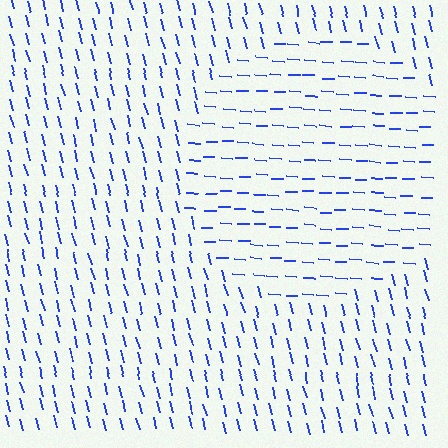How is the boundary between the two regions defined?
The boundary is defined purely by a change in line orientation (approximately 72 degrees difference). All lines are the same color and thickness.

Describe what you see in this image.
The image is filled with small blue line segments. A circle region in the image has lines oriented differently from the surrounding lines, creating a visible texture boundary.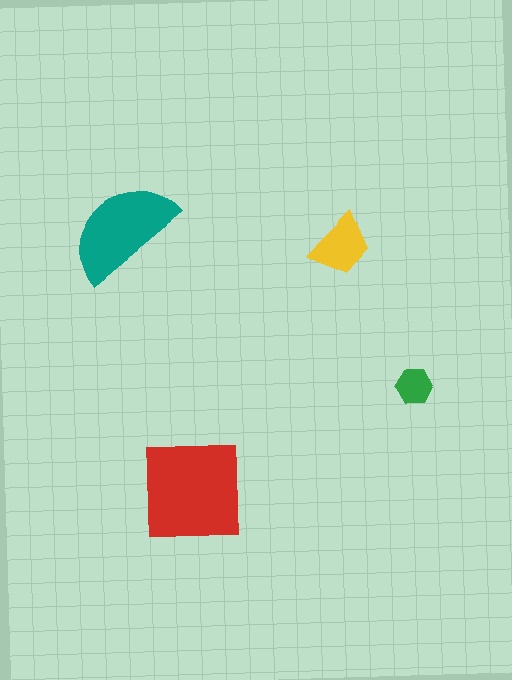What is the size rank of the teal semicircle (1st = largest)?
2nd.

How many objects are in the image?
There are 4 objects in the image.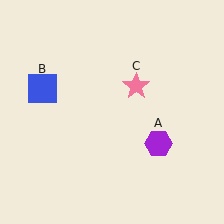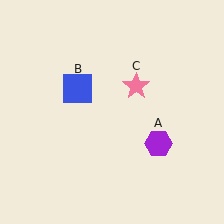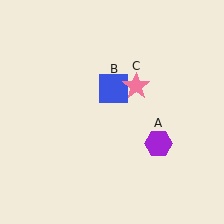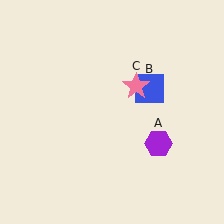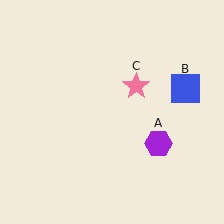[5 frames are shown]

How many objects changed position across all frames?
1 object changed position: blue square (object B).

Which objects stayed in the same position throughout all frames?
Purple hexagon (object A) and pink star (object C) remained stationary.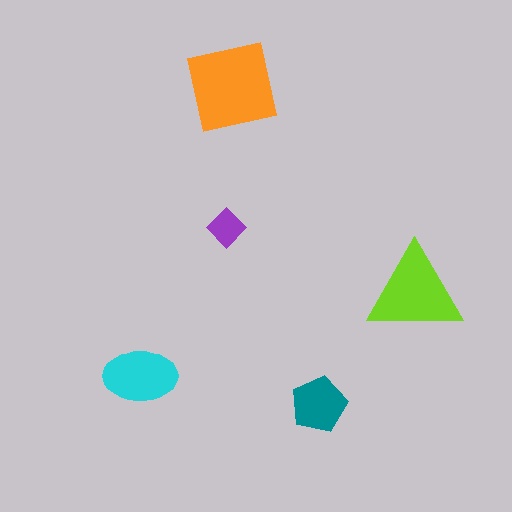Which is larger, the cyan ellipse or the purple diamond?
The cyan ellipse.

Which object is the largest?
The orange square.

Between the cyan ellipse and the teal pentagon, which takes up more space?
The cyan ellipse.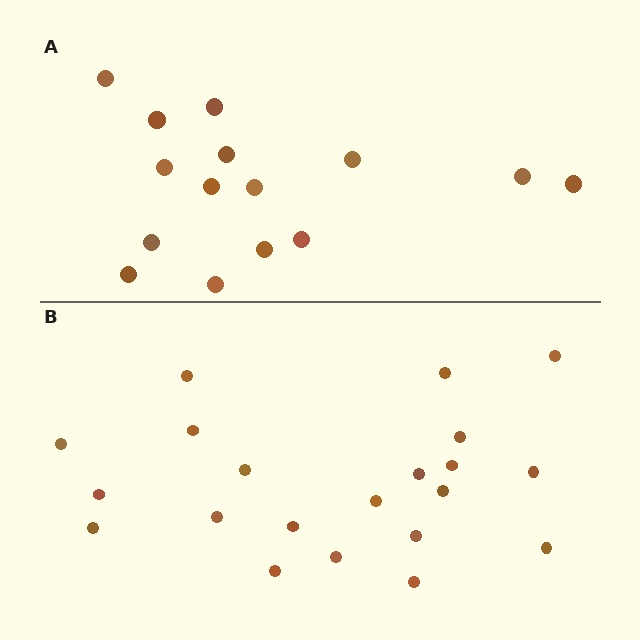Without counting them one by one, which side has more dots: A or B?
Region B (the bottom region) has more dots.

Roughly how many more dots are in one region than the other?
Region B has about 6 more dots than region A.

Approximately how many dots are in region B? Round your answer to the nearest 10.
About 20 dots. (The exact count is 21, which rounds to 20.)